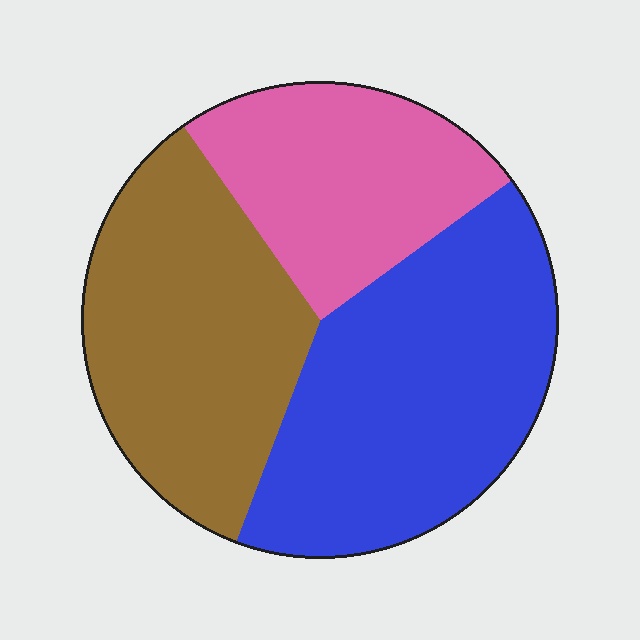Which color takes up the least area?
Pink, at roughly 25%.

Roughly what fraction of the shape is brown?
Brown takes up about one third (1/3) of the shape.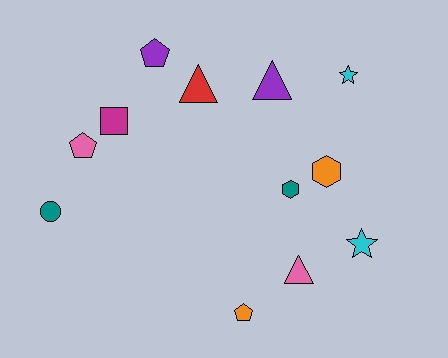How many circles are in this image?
There is 1 circle.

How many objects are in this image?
There are 12 objects.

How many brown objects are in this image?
There are no brown objects.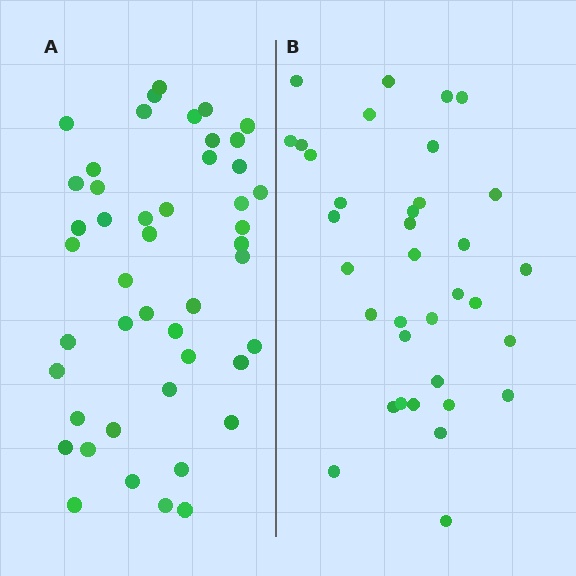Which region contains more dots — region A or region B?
Region A (the left region) has more dots.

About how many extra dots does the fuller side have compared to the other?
Region A has roughly 12 or so more dots than region B.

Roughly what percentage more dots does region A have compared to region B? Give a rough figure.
About 30% more.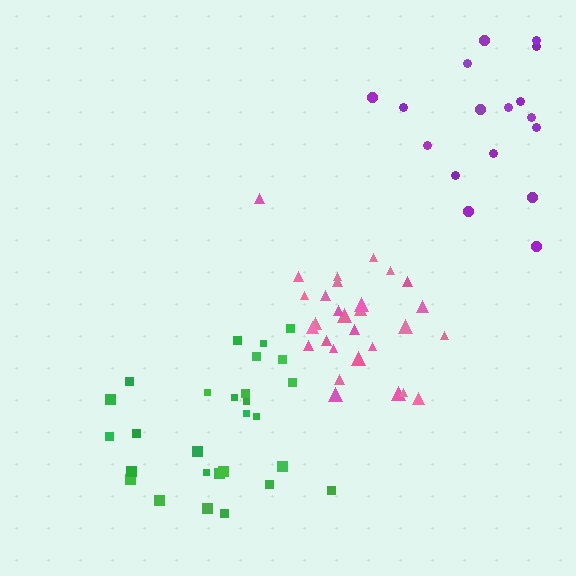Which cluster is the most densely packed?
Pink.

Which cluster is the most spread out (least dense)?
Purple.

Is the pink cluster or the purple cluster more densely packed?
Pink.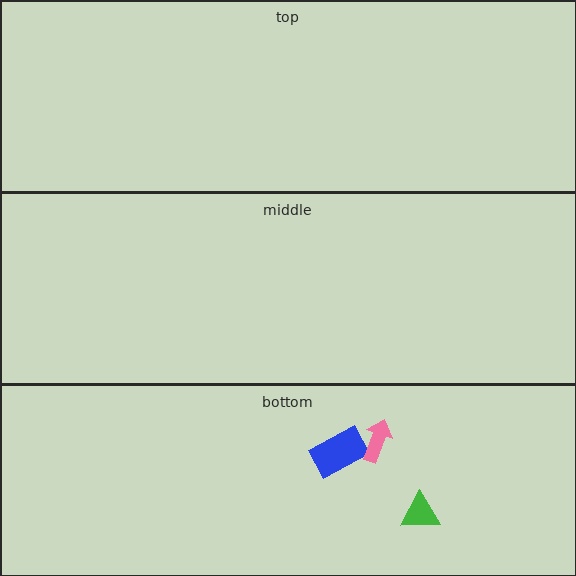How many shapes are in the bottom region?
3.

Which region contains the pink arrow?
The bottom region.